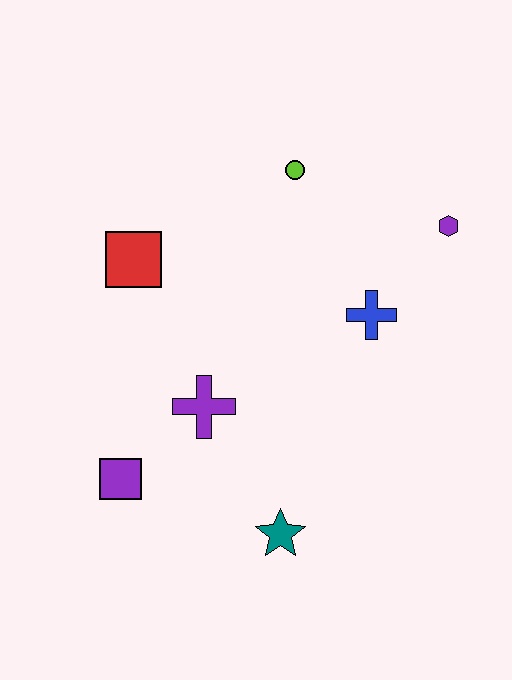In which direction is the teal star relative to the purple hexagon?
The teal star is below the purple hexagon.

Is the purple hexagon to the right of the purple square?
Yes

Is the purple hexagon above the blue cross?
Yes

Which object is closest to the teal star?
The purple cross is closest to the teal star.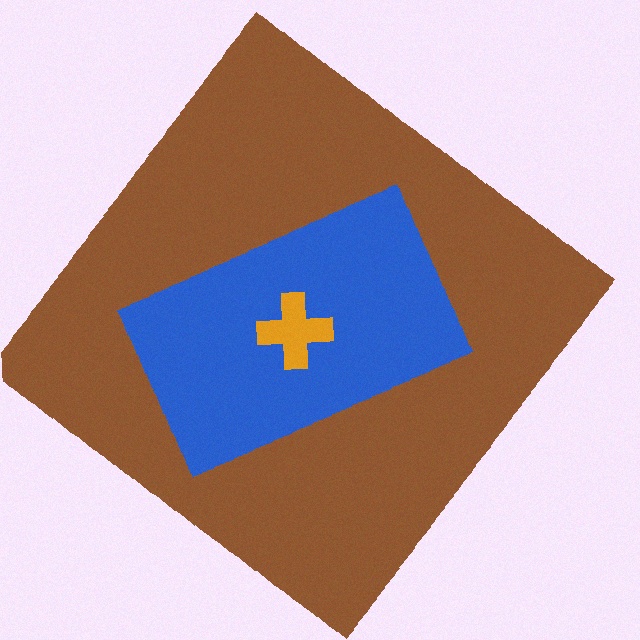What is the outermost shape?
The brown diamond.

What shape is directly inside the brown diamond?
The blue rectangle.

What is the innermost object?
The orange cross.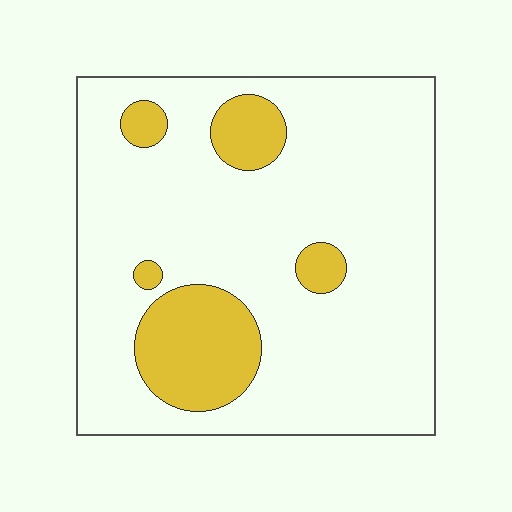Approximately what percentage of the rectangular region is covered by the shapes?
Approximately 15%.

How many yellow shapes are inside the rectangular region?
5.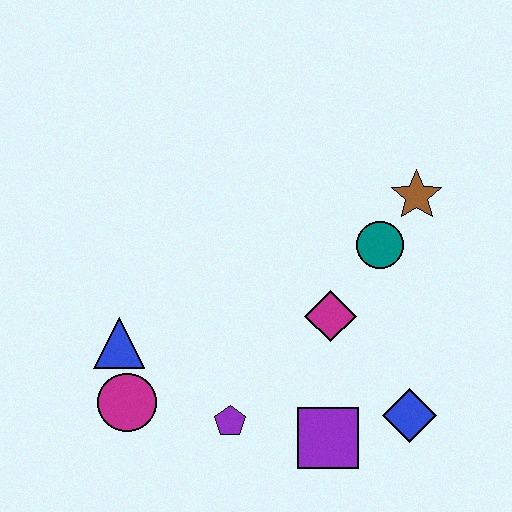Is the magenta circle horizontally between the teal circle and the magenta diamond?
No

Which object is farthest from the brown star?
The magenta circle is farthest from the brown star.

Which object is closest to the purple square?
The blue diamond is closest to the purple square.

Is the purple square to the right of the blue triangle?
Yes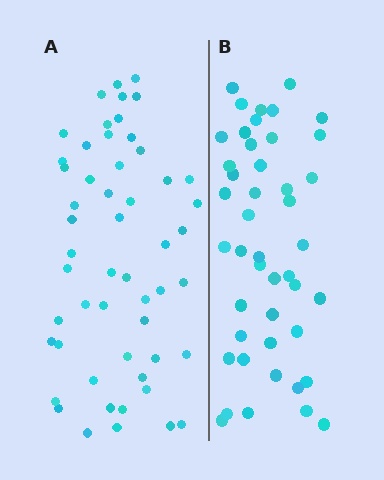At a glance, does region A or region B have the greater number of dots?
Region A (the left region) has more dots.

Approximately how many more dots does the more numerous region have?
Region A has roughly 8 or so more dots than region B.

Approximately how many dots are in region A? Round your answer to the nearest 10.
About 50 dots. (The exact count is 53, which rounds to 50.)